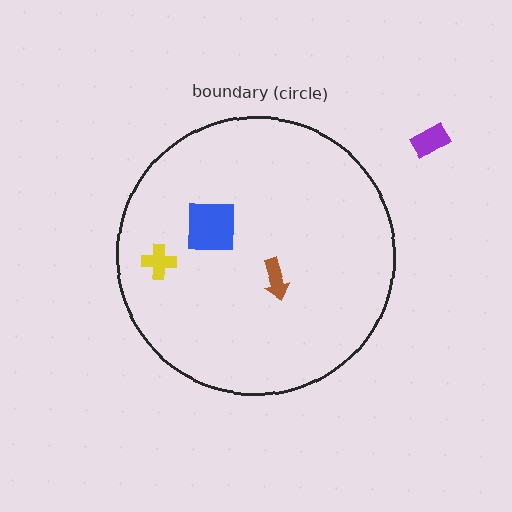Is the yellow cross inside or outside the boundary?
Inside.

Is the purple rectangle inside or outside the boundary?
Outside.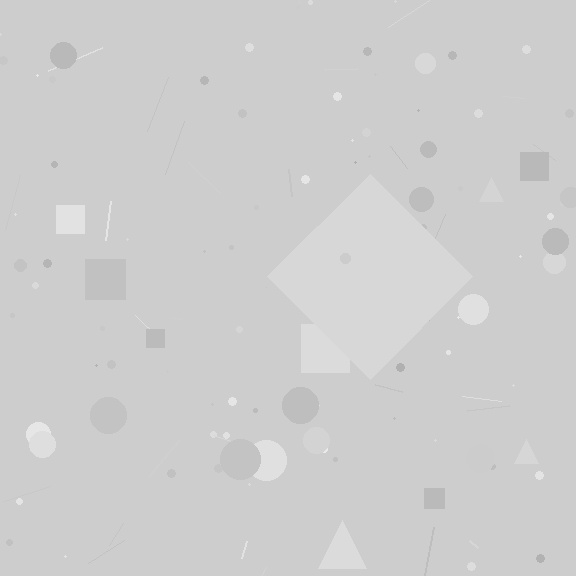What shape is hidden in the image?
A diamond is hidden in the image.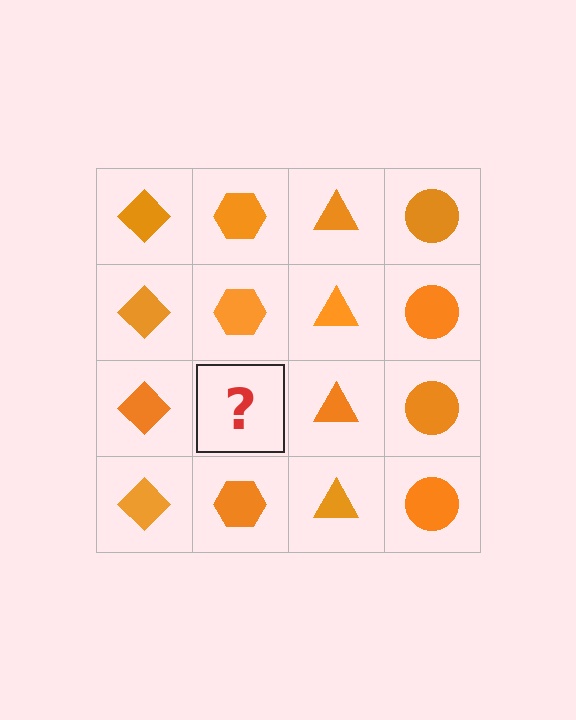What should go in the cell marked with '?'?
The missing cell should contain an orange hexagon.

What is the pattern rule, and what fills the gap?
The rule is that each column has a consistent shape. The gap should be filled with an orange hexagon.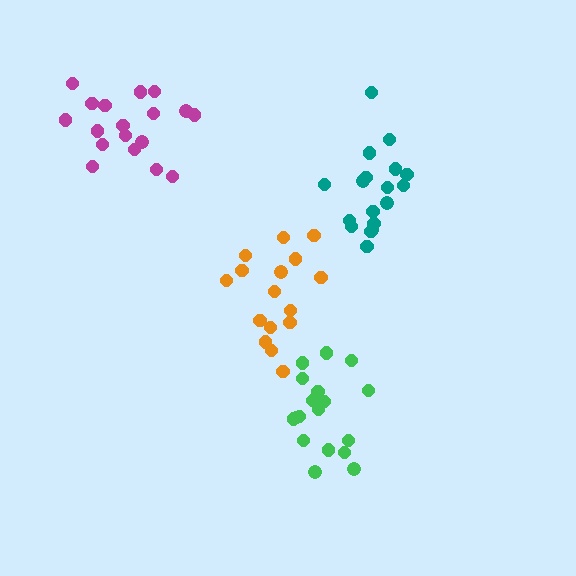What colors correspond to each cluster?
The clusters are colored: magenta, green, teal, orange.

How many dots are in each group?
Group 1: 18 dots, Group 2: 18 dots, Group 3: 18 dots, Group 4: 16 dots (70 total).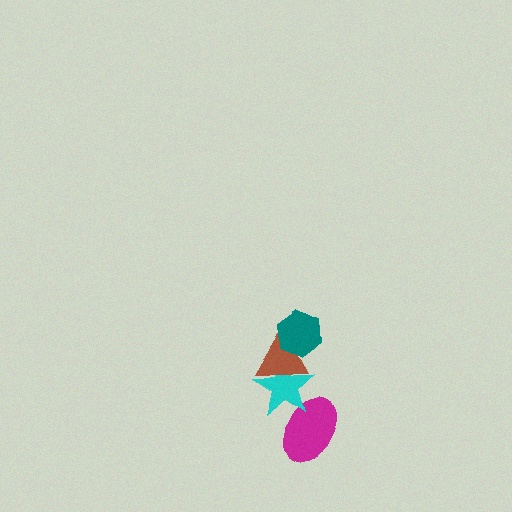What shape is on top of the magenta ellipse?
The cyan star is on top of the magenta ellipse.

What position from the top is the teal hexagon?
The teal hexagon is 1st from the top.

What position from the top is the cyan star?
The cyan star is 3rd from the top.